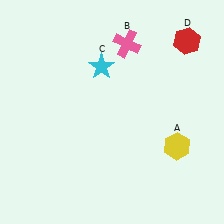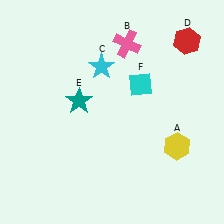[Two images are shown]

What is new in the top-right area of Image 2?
A cyan diamond (F) was added in the top-right area of Image 2.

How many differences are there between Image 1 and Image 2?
There are 2 differences between the two images.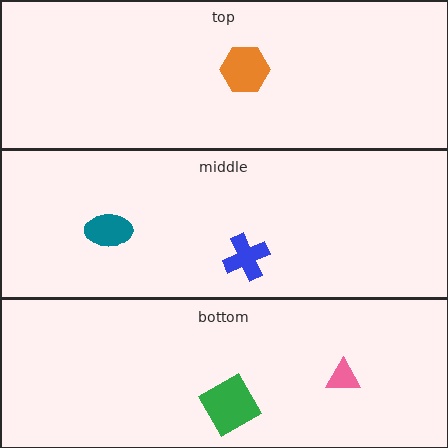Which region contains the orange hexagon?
The top region.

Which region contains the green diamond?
The bottom region.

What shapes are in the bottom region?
The green diamond, the pink triangle.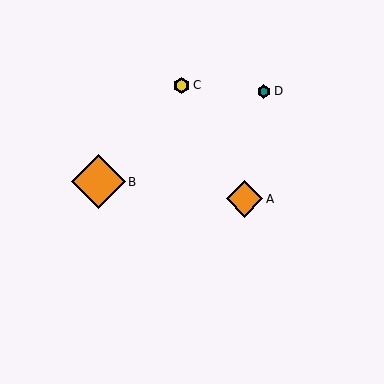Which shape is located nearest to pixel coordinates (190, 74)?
The yellow hexagon (labeled C) at (182, 85) is nearest to that location.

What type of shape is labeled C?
Shape C is a yellow hexagon.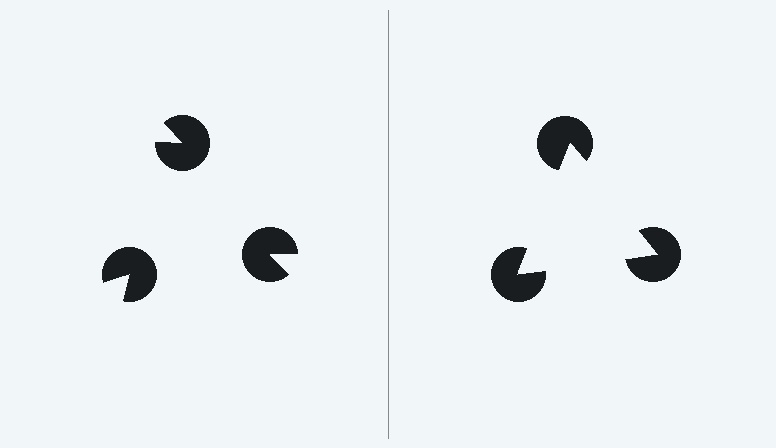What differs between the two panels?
The pac-man discs are positioned identically on both sides; only the wedge orientations differ. On the right they align to a triangle; on the left they are misaligned.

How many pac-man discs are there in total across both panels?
6 — 3 on each side.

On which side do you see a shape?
An illusory triangle appears on the right side. On the left side the wedge cuts are rotated, so no coherent shape forms.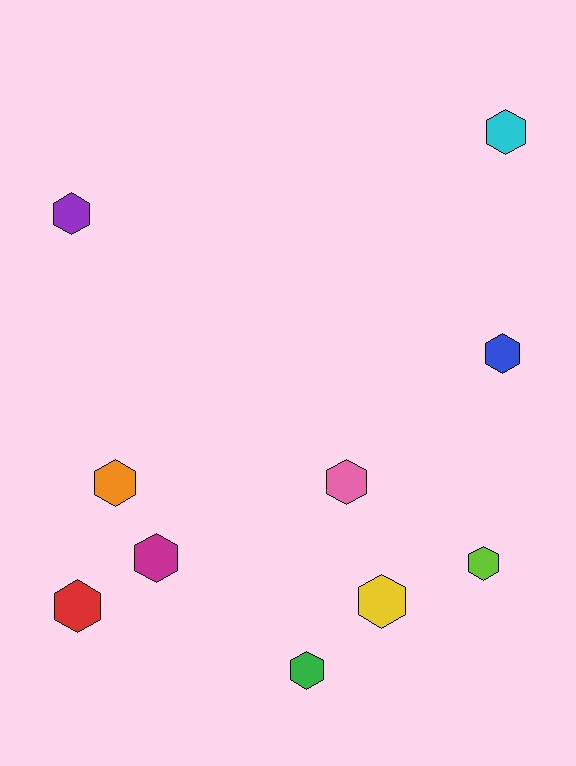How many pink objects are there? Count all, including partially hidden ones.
There is 1 pink object.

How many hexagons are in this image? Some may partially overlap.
There are 10 hexagons.